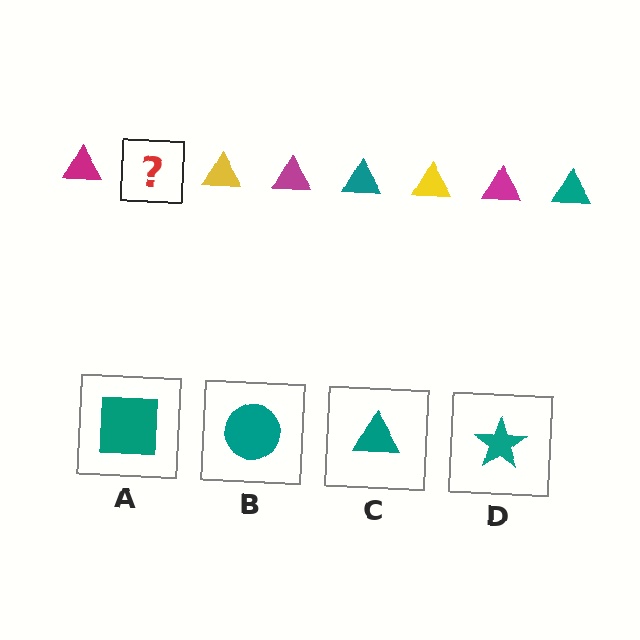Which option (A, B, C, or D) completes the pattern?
C.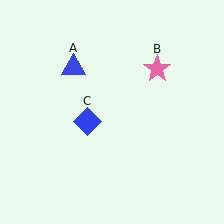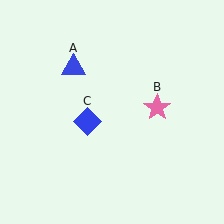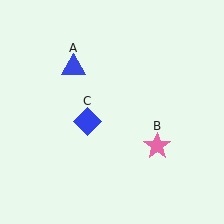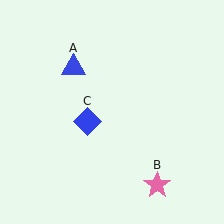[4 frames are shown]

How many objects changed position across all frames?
1 object changed position: pink star (object B).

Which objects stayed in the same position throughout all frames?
Blue triangle (object A) and blue diamond (object C) remained stationary.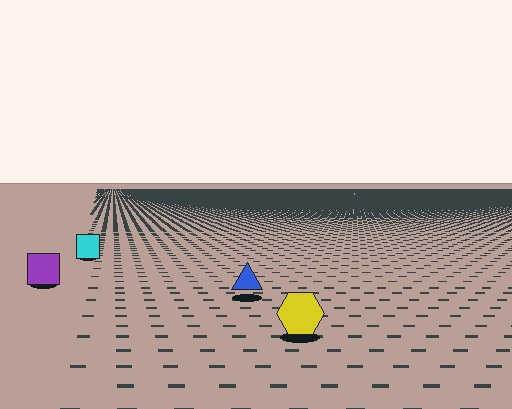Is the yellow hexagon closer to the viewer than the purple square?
Yes. The yellow hexagon is closer — you can tell from the texture gradient: the ground texture is coarser near it.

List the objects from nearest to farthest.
From nearest to farthest: the yellow hexagon, the blue triangle, the purple square, the cyan square.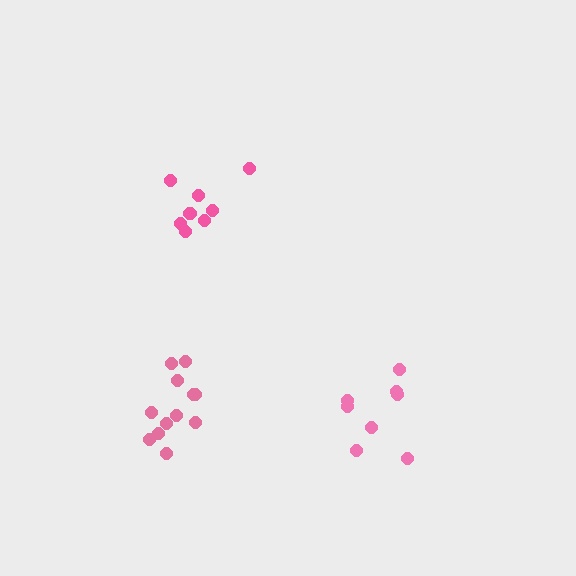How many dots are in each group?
Group 1: 8 dots, Group 2: 8 dots, Group 3: 12 dots (28 total).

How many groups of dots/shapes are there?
There are 3 groups.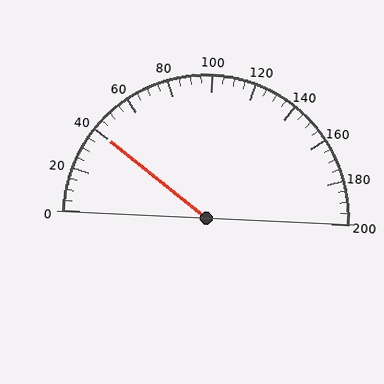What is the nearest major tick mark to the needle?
The nearest major tick mark is 40.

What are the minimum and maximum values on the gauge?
The gauge ranges from 0 to 200.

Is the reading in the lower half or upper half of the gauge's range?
The reading is in the lower half of the range (0 to 200).